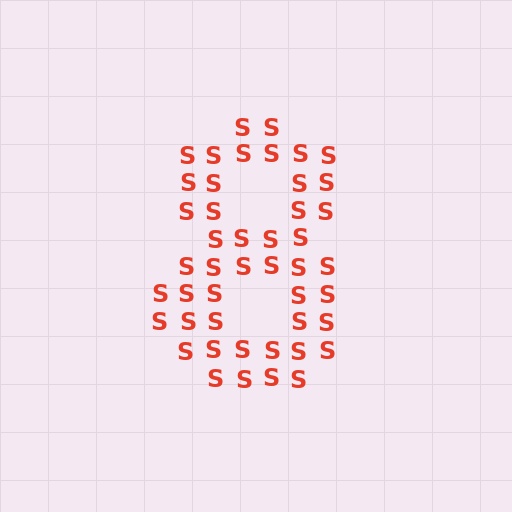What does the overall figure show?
The overall figure shows the digit 8.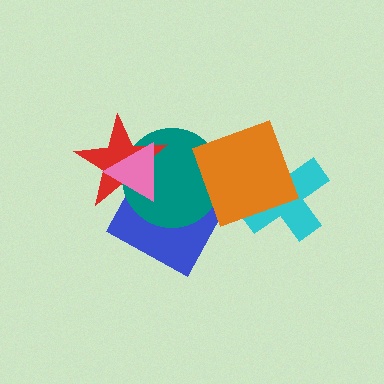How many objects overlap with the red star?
3 objects overlap with the red star.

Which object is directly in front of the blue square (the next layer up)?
The teal circle is directly in front of the blue square.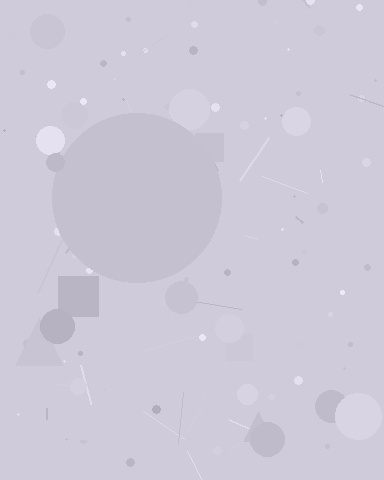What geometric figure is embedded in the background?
A circle is embedded in the background.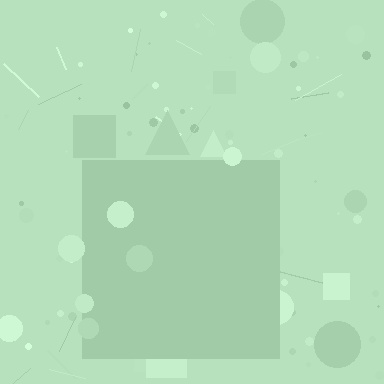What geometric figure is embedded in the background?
A square is embedded in the background.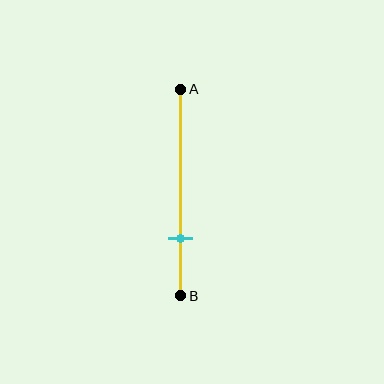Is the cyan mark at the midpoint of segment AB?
No, the mark is at about 70% from A, not at the 50% midpoint.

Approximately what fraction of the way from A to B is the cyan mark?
The cyan mark is approximately 70% of the way from A to B.